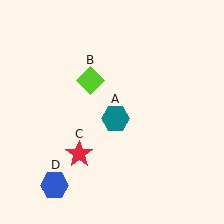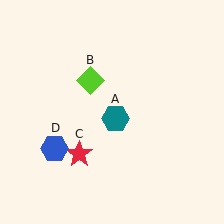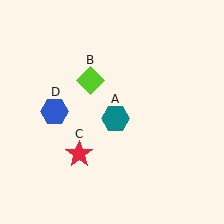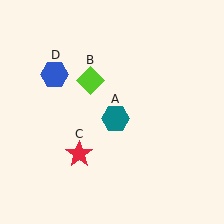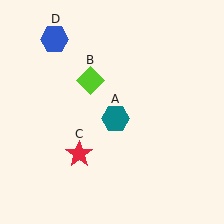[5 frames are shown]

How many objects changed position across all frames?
1 object changed position: blue hexagon (object D).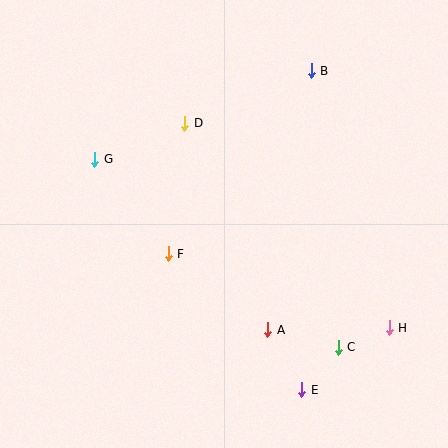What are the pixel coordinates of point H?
Point H is at (389, 328).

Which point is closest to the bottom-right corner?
Point H is closest to the bottom-right corner.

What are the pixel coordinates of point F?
Point F is at (168, 254).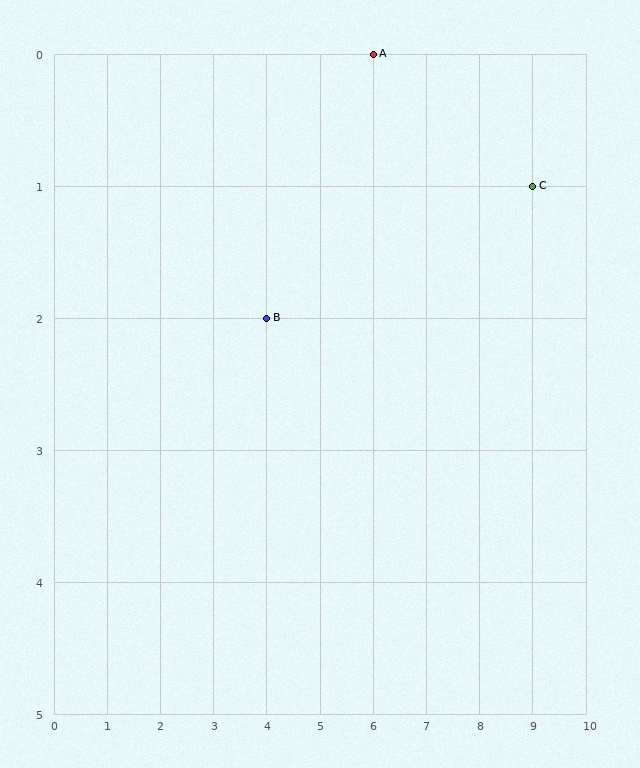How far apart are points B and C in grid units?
Points B and C are 5 columns and 1 row apart (about 5.1 grid units diagonally).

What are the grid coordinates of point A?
Point A is at grid coordinates (6, 0).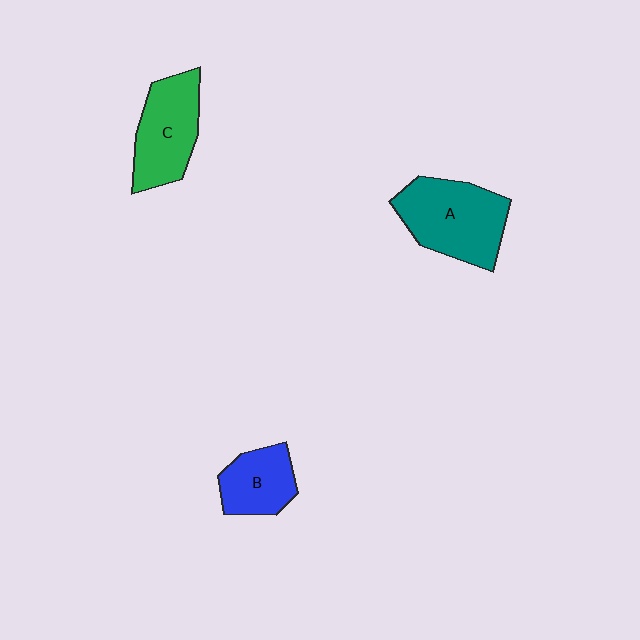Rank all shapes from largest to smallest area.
From largest to smallest: A (teal), C (green), B (blue).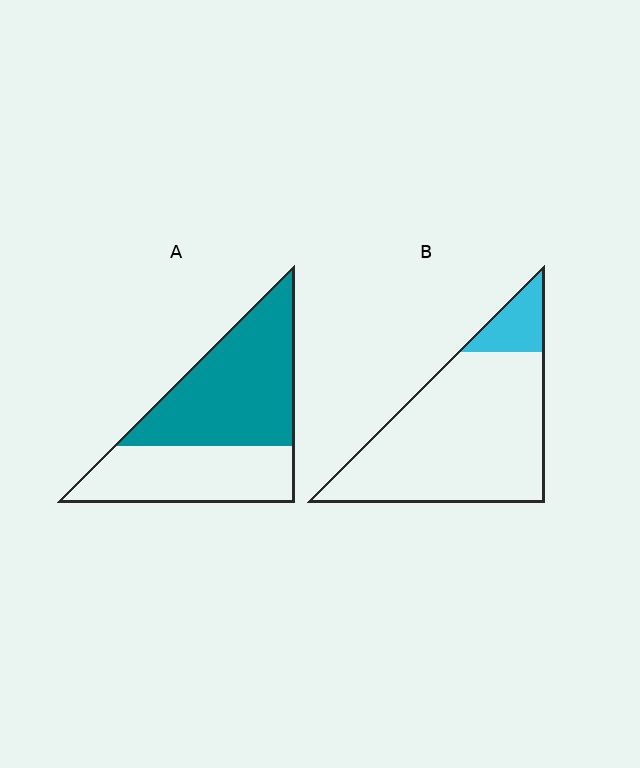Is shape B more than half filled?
No.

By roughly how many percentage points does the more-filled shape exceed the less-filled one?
By roughly 45 percentage points (A over B).